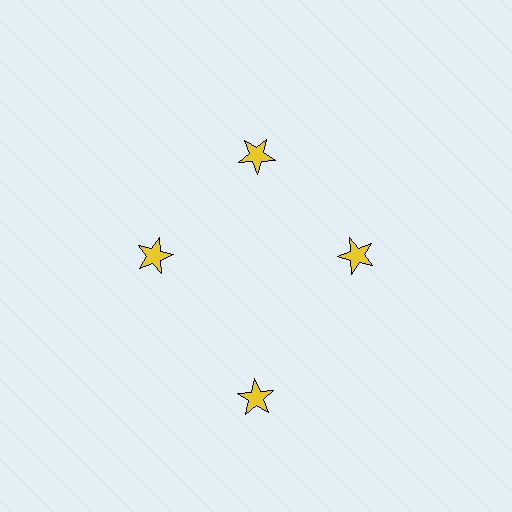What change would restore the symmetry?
The symmetry would be restored by moving it inward, back onto the ring so that all 4 stars sit at equal angles and equal distance from the center.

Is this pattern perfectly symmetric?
No. The 4 yellow stars are arranged in a ring, but one element near the 6 o'clock position is pushed outward from the center, breaking the 4-fold rotational symmetry.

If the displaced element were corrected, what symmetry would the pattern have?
It would have 4-fold rotational symmetry — the pattern would map onto itself every 90 degrees.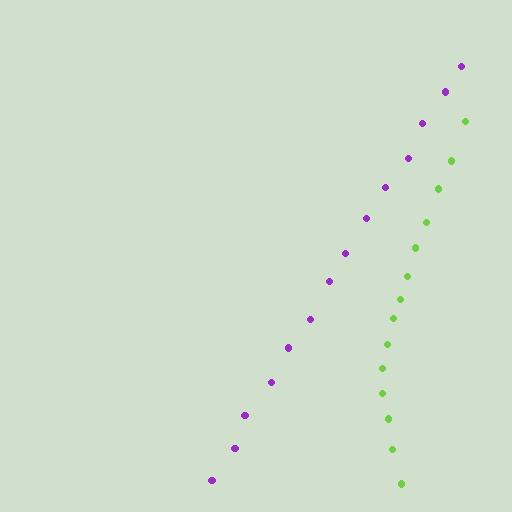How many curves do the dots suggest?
There are 2 distinct paths.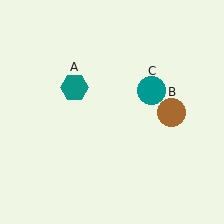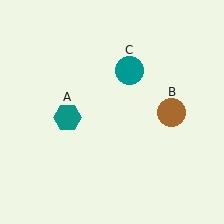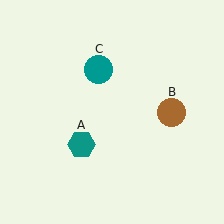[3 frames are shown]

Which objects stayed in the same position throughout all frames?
Brown circle (object B) remained stationary.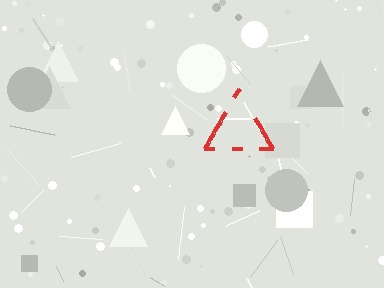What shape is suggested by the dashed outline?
The dashed outline suggests a triangle.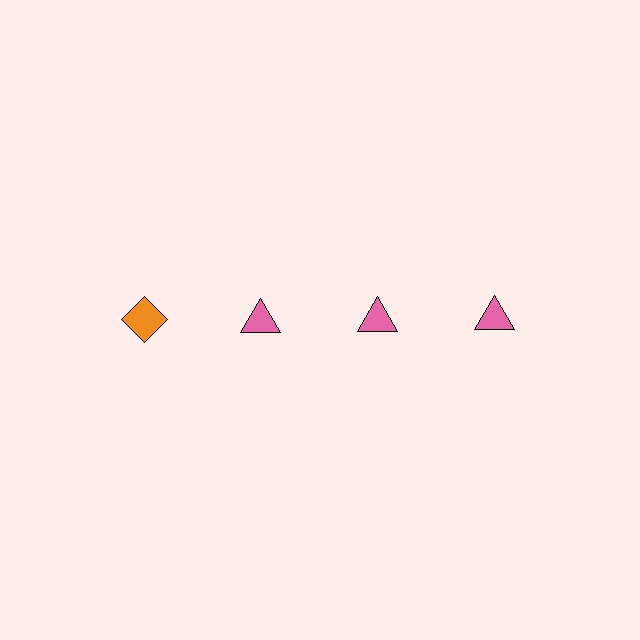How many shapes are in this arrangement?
There are 4 shapes arranged in a grid pattern.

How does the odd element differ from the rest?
It differs in both color (orange instead of pink) and shape (diamond instead of triangle).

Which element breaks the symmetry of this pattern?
The orange diamond in the top row, leftmost column breaks the symmetry. All other shapes are pink triangles.